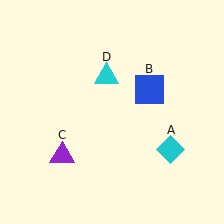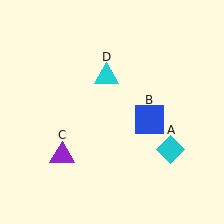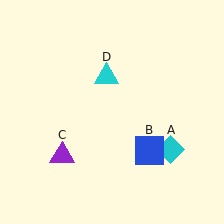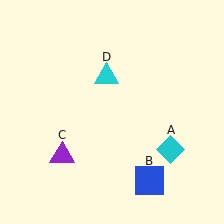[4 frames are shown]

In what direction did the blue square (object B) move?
The blue square (object B) moved down.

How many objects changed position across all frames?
1 object changed position: blue square (object B).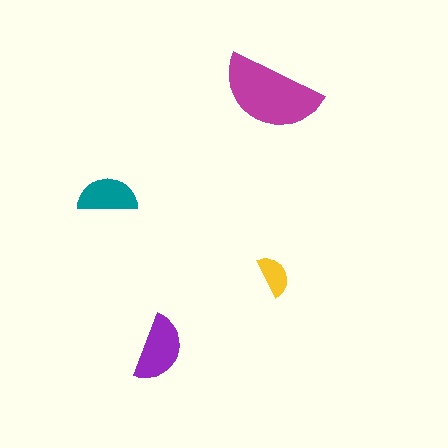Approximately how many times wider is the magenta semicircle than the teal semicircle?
About 1.5 times wider.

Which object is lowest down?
The purple semicircle is bottommost.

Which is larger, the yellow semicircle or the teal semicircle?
The teal one.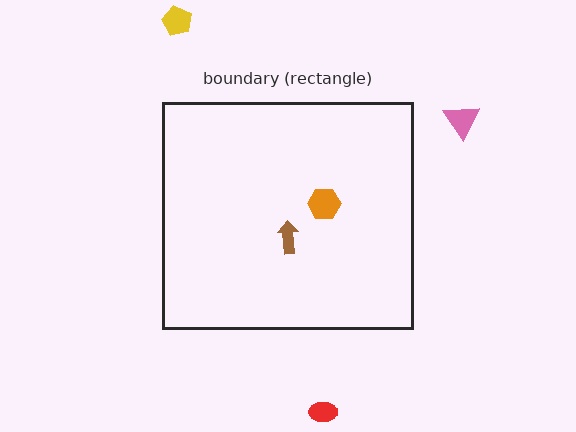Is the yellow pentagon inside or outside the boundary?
Outside.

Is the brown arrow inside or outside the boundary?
Inside.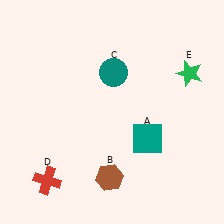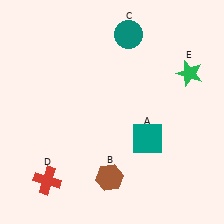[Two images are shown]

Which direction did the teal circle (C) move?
The teal circle (C) moved up.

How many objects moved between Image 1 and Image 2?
1 object moved between the two images.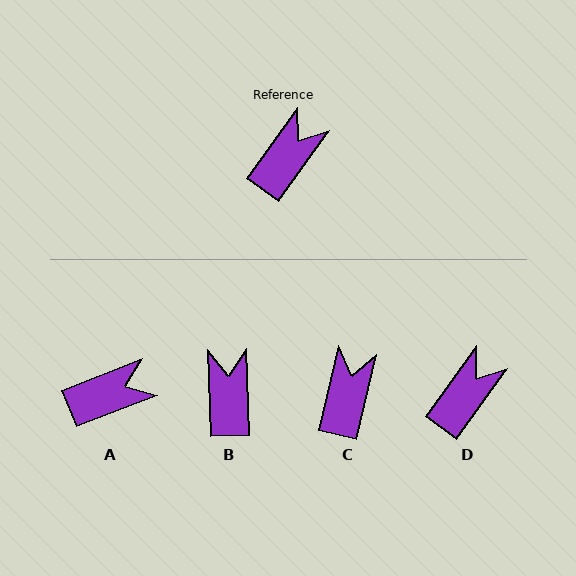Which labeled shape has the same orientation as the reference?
D.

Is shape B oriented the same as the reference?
No, it is off by about 37 degrees.